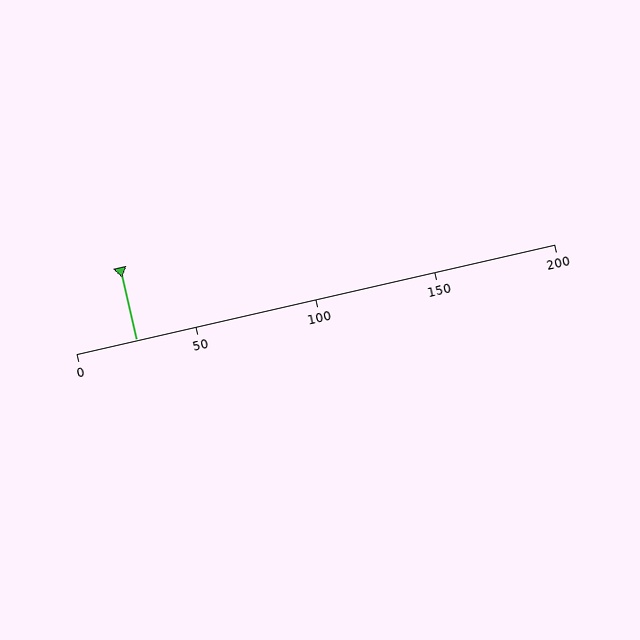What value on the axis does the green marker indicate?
The marker indicates approximately 25.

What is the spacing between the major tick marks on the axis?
The major ticks are spaced 50 apart.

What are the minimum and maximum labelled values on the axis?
The axis runs from 0 to 200.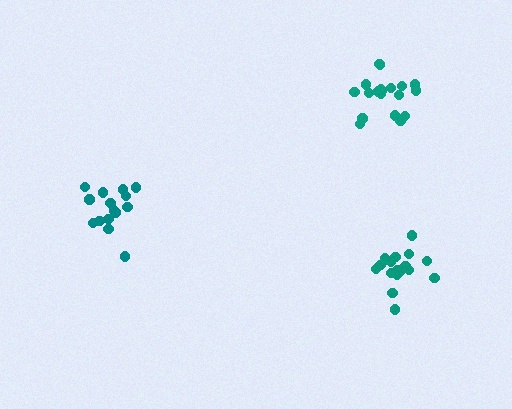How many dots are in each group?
Group 1: 18 dots, Group 2: 19 dots, Group 3: 15 dots (52 total).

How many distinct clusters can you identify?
There are 3 distinct clusters.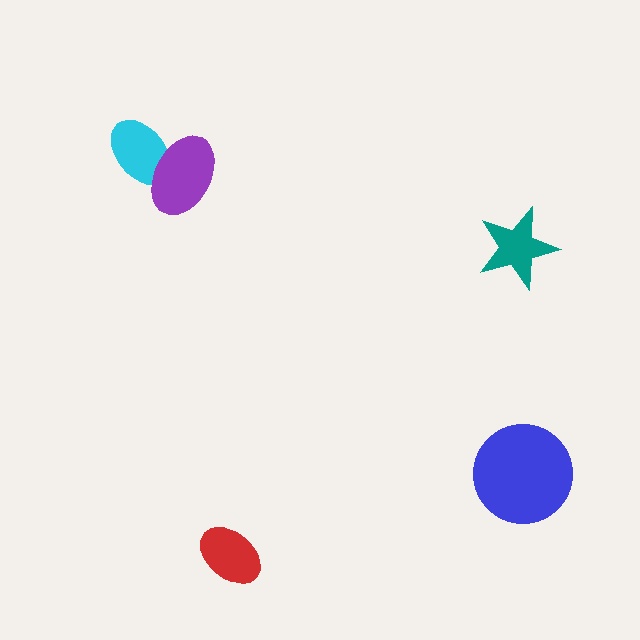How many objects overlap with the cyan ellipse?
1 object overlaps with the cyan ellipse.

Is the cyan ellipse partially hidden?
Yes, it is partially covered by another shape.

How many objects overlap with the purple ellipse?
1 object overlaps with the purple ellipse.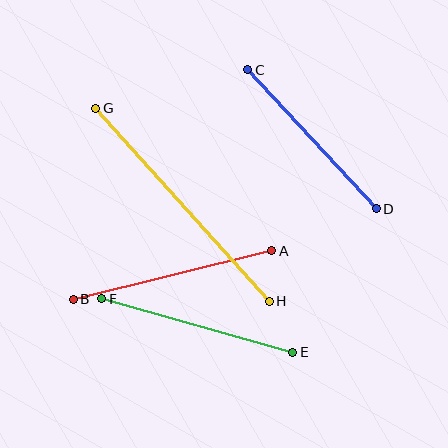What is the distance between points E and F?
The distance is approximately 198 pixels.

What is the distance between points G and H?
The distance is approximately 259 pixels.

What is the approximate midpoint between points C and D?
The midpoint is at approximately (312, 139) pixels.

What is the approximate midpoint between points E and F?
The midpoint is at approximately (197, 326) pixels.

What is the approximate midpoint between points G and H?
The midpoint is at approximately (182, 205) pixels.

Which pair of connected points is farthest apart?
Points G and H are farthest apart.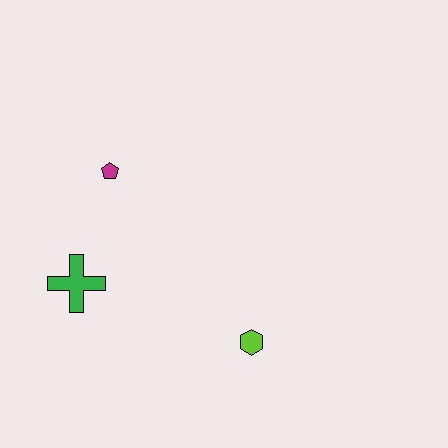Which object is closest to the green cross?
The magenta pentagon is closest to the green cross.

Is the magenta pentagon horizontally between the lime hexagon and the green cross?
Yes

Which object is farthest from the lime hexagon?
The magenta pentagon is farthest from the lime hexagon.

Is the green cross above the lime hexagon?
Yes